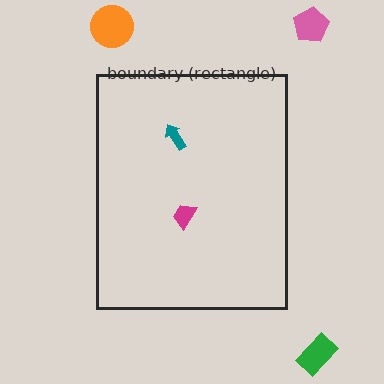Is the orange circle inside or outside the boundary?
Outside.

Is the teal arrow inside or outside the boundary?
Inside.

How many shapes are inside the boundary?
2 inside, 3 outside.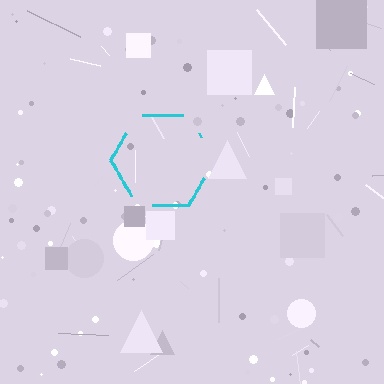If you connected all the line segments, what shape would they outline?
They would outline a hexagon.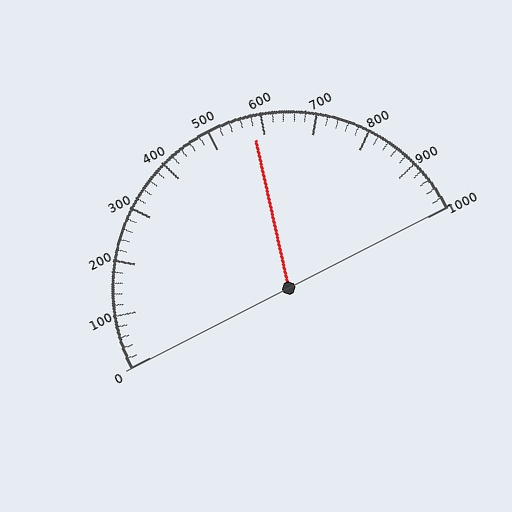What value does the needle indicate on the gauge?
The needle indicates approximately 580.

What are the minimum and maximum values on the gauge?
The gauge ranges from 0 to 1000.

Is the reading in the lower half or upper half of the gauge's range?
The reading is in the upper half of the range (0 to 1000).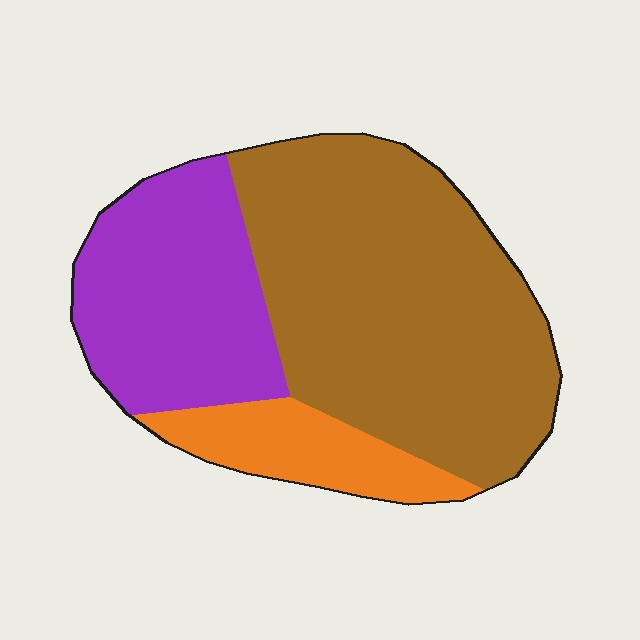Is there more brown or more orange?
Brown.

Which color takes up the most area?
Brown, at roughly 55%.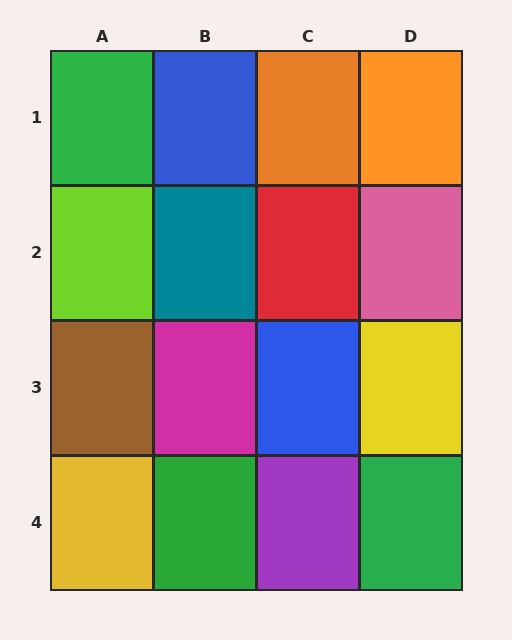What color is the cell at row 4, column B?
Green.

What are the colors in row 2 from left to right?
Lime, teal, red, pink.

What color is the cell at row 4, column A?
Yellow.